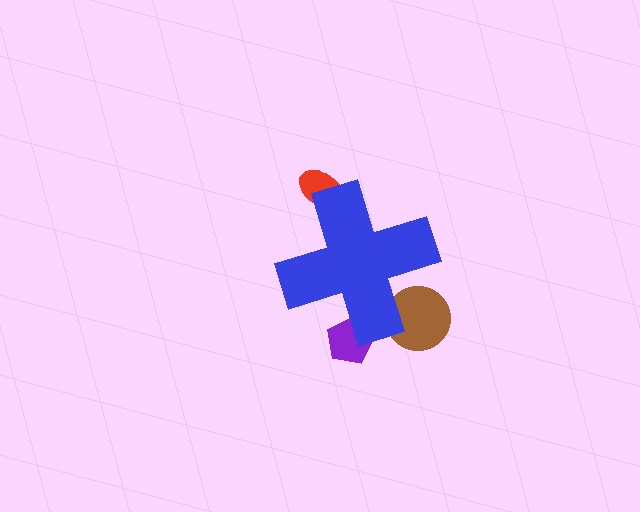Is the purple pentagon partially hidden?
Yes, the purple pentagon is partially hidden behind the blue cross.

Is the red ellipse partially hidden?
Yes, the red ellipse is partially hidden behind the blue cross.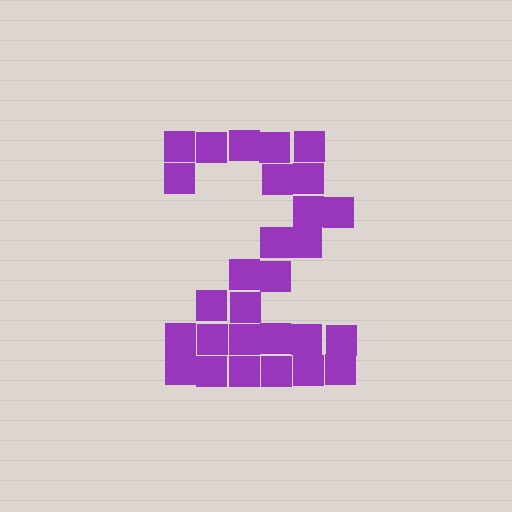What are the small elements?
The small elements are squares.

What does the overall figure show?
The overall figure shows the digit 2.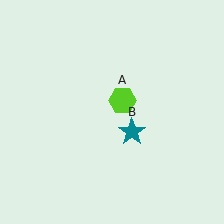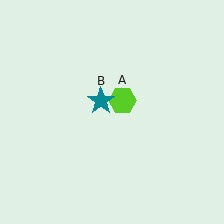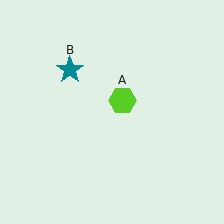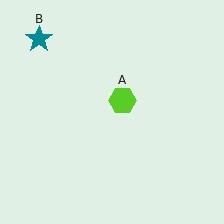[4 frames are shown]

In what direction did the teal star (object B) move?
The teal star (object B) moved up and to the left.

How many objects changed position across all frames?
1 object changed position: teal star (object B).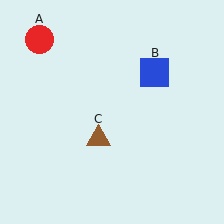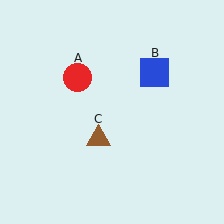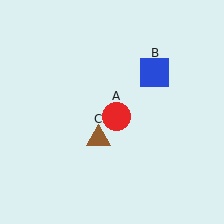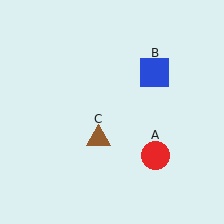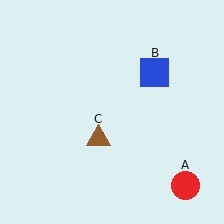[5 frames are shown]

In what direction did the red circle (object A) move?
The red circle (object A) moved down and to the right.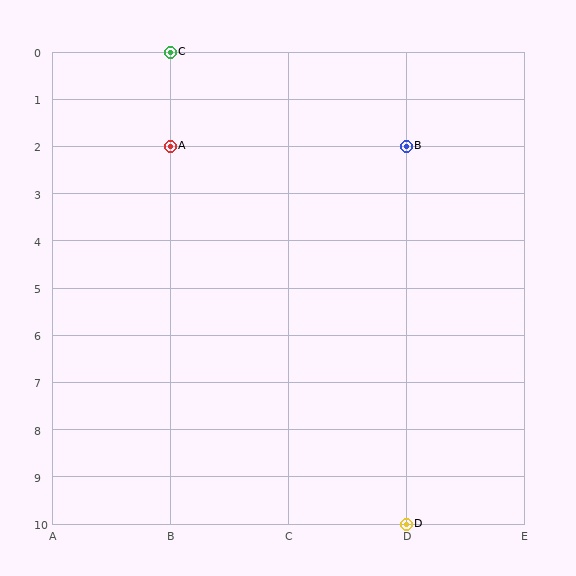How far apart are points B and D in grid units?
Points B and D are 8 rows apart.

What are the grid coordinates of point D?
Point D is at grid coordinates (D, 10).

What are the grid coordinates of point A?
Point A is at grid coordinates (B, 2).